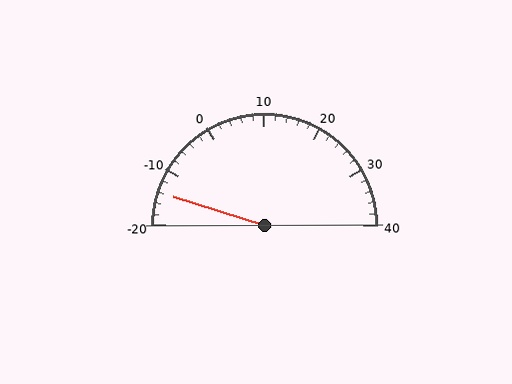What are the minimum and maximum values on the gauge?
The gauge ranges from -20 to 40.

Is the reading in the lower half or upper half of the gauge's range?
The reading is in the lower half of the range (-20 to 40).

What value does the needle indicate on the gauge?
The needle indicates approximately -14.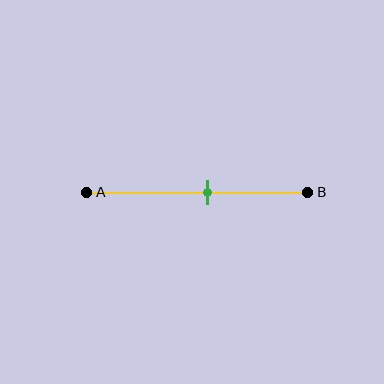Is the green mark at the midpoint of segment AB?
No, the mark is at about 55% from A, not at the 50% midpoint.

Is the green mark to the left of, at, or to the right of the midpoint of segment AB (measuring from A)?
The green mark is to the right of the midpoint of segment AB.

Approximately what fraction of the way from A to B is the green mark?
The green mark is approximately 55% of the way from A to B.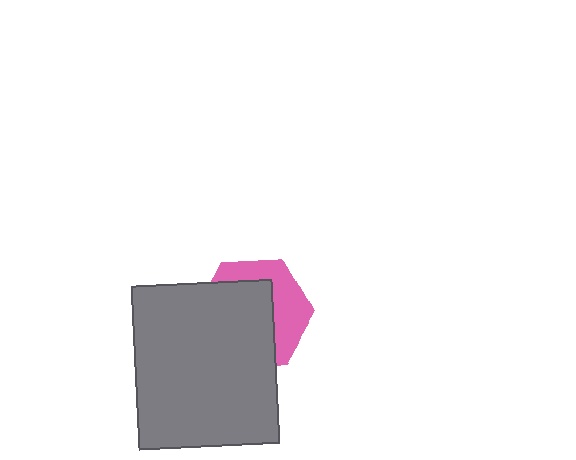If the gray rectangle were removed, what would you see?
You would see the complete pink hexagon.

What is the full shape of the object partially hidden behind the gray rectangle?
The partially hidden object is a pink hexagon.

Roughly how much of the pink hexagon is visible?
A small part of it is visible (roughly 39%).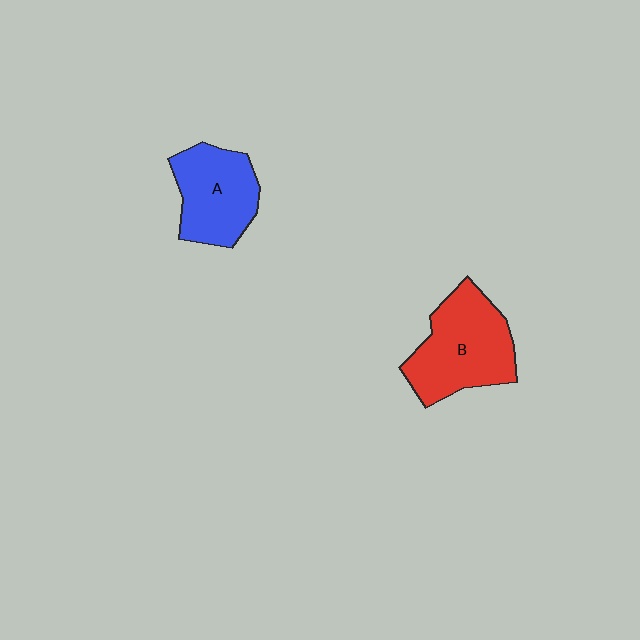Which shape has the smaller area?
Shape A (blue).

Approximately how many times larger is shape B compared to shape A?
Approximately 1.3 times.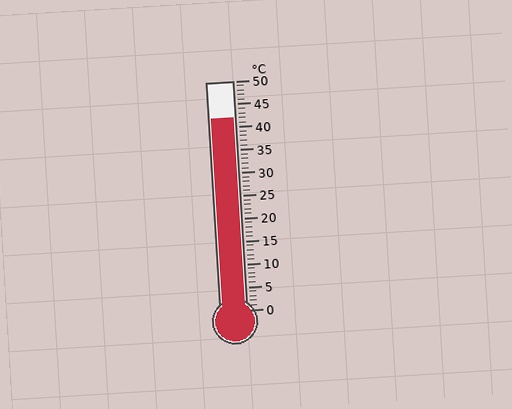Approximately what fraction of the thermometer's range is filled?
The thermometer is filled to approximately 85% of its range.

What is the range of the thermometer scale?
The thermometer scale ranges from 0°C to 50°C.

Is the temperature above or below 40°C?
The temperature is above 40°C.